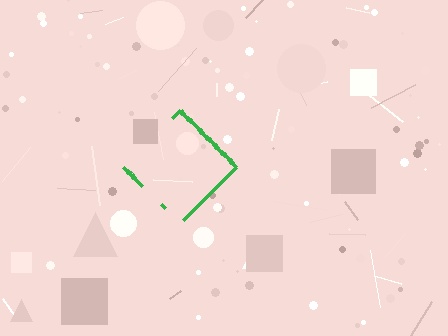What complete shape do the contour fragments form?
The contour fragments form a diamond.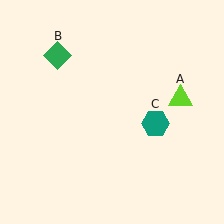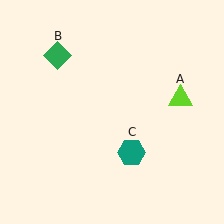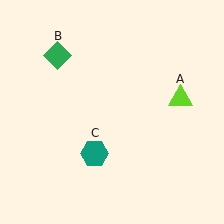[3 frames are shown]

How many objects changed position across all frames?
1 object changed position: teal hexagon (object C).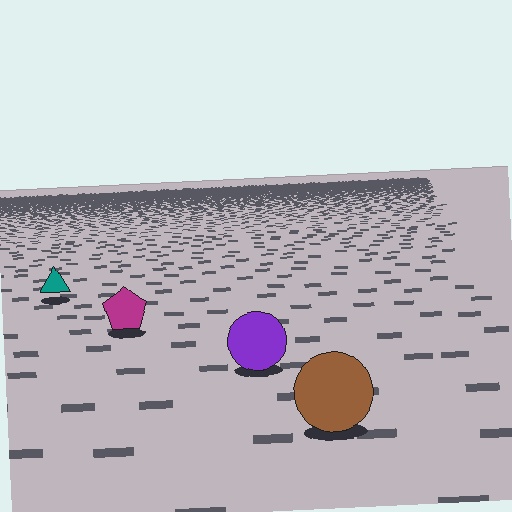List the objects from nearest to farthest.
From nearest to farthest: the brown circle, the purple circle, the magenta pentagon, the teal triangle.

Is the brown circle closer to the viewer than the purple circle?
Yes. The brown circle is closer — you can tell from the texture gradient: the ground texture is coarser near it.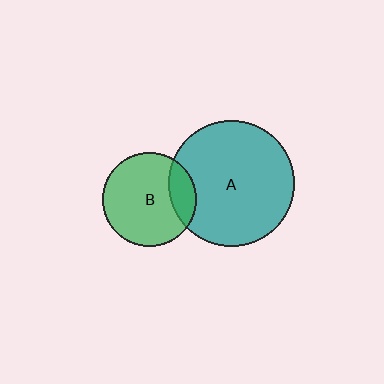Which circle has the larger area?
Circle A (teal).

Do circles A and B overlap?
Yes.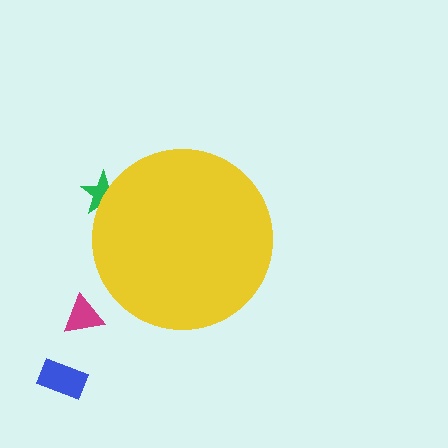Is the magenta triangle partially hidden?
No, the magenta triangle is fully visible.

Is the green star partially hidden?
Yes, the green star is partially hidden behind the yellow circle.